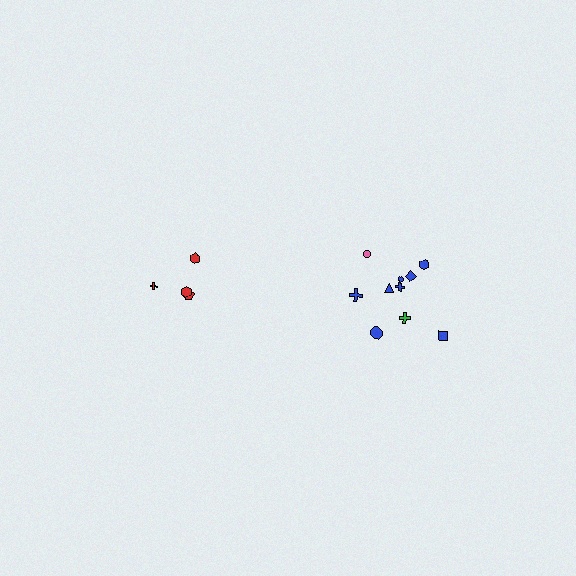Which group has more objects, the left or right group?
The right group.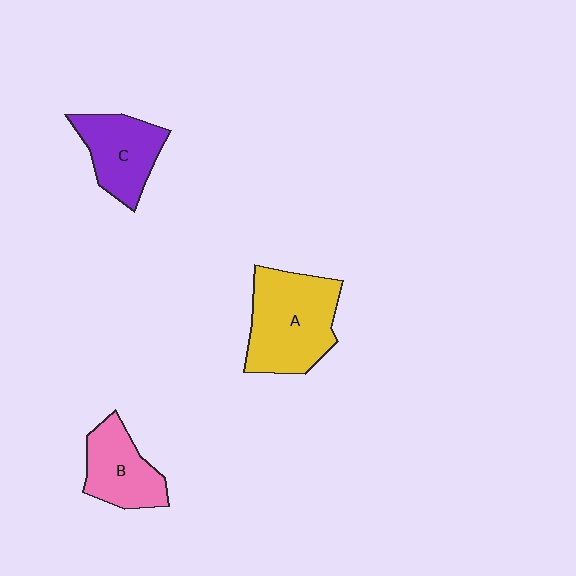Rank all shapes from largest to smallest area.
From largest to smallest: A (yellow), C (purple), B (pink).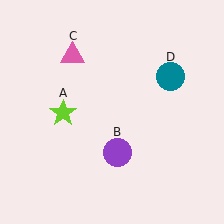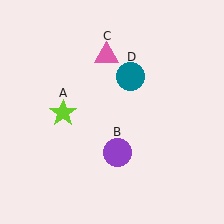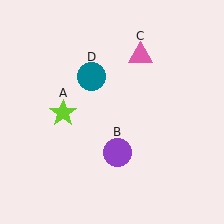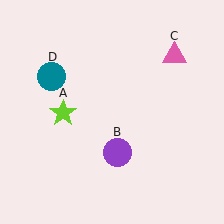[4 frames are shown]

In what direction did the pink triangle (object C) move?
The pink triangle (object C) moved right.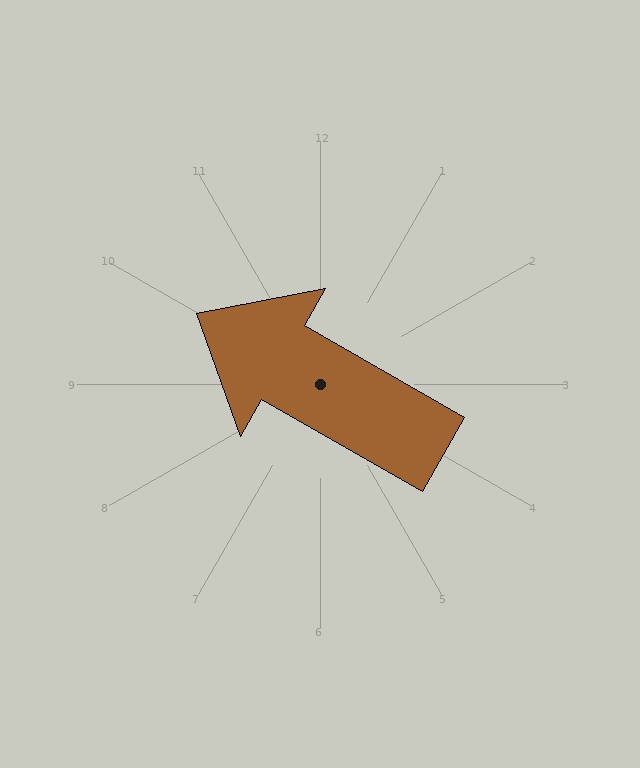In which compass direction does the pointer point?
Northwest.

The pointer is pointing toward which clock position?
Roughly 10 o'clock.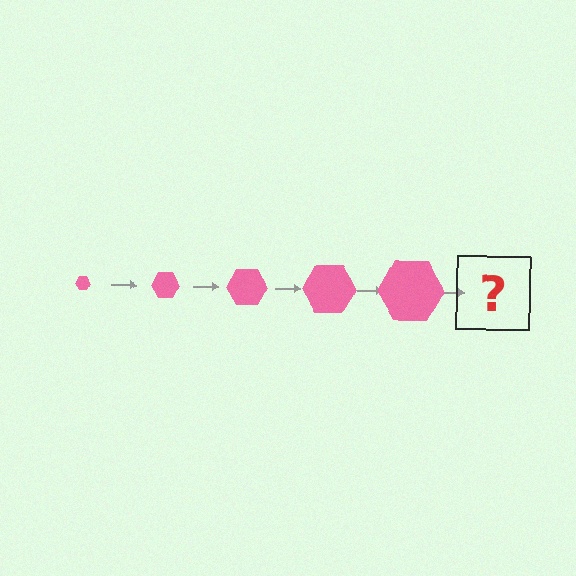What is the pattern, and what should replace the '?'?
The pattern is that the hexagon gets progressively larger each step. The '?' should be a pink hexagon, larger than the previous one.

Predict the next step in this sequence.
The next step is a pink hexagon, larger than the previous one.